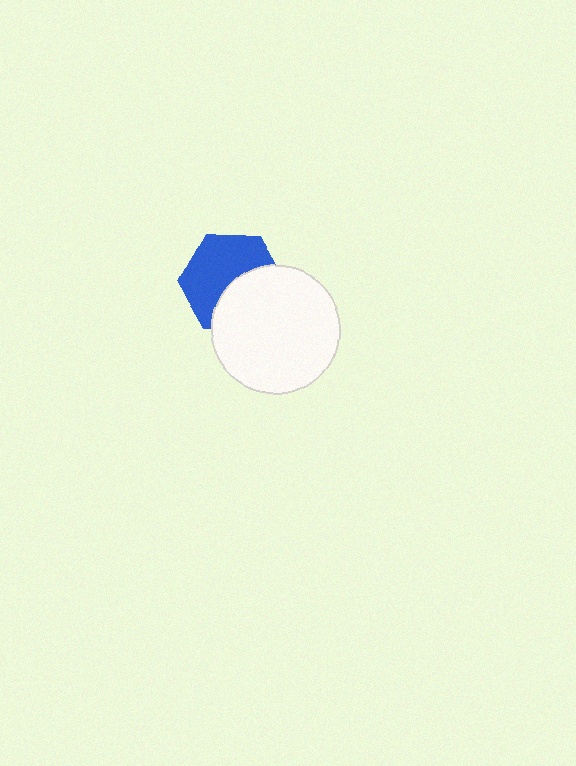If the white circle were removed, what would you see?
You would see the complete blue hexagon.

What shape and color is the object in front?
The object in front is a white circle.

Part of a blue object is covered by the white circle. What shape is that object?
It is a hexagon.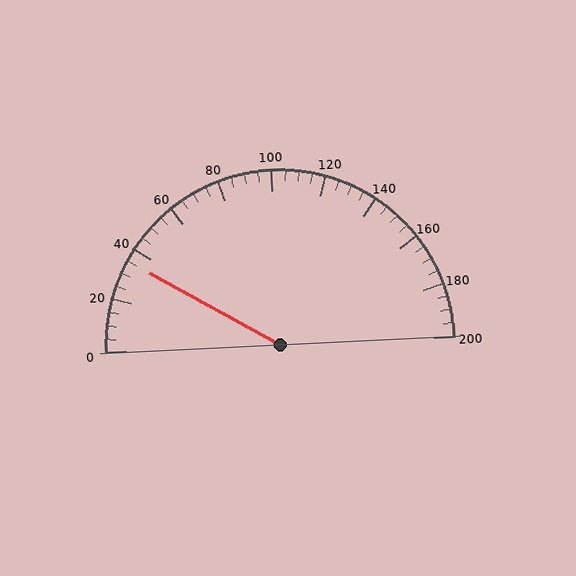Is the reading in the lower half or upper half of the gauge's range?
The reading is in the lower half of the range (0 to 200).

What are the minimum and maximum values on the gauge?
The gauge ranges from 0 to 200.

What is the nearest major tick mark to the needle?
The nearest major tick mark is 40.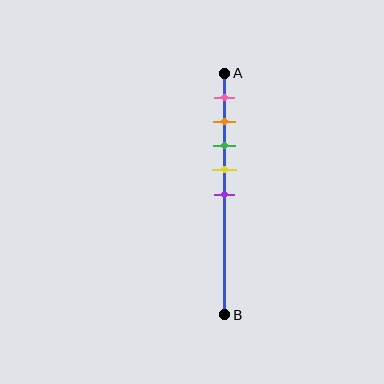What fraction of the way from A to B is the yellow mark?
The yellow mark is approximately 40% (0.4) of the way from A to B.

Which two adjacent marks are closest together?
The orange and green marks are the closest adjacent pair.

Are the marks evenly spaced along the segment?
Yes, the marks are approximately evenly spaced.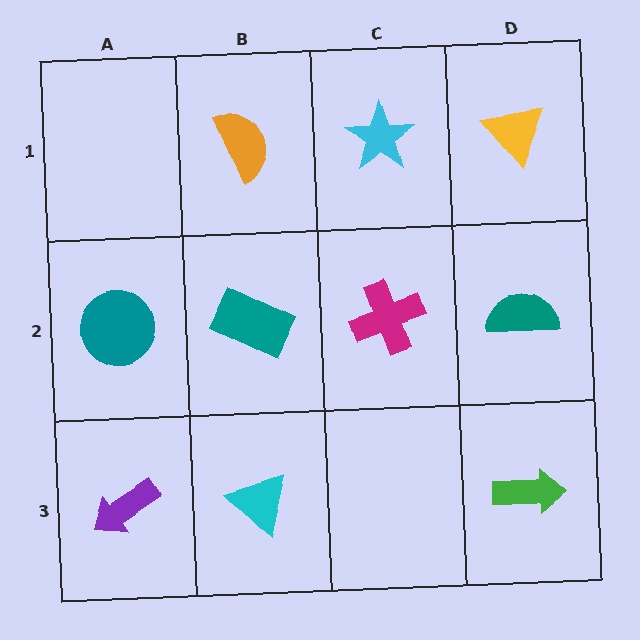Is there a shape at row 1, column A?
No, that cell is empty.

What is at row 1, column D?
A yellow triangle.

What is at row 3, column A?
A purple arrow.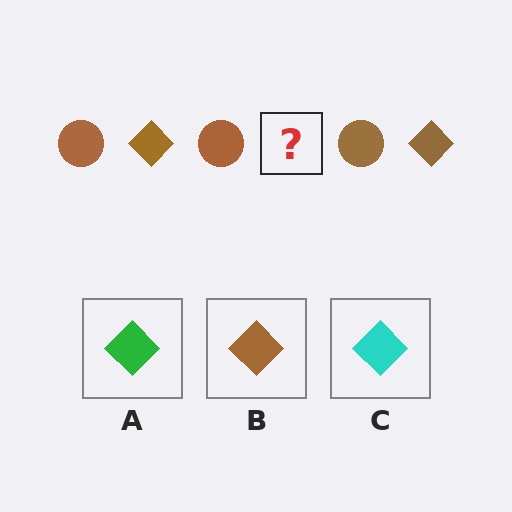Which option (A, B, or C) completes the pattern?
B.